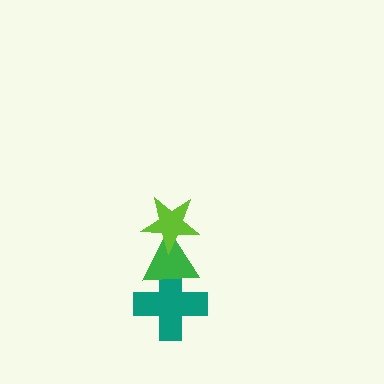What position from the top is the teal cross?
The teal cross is 3rd from the top.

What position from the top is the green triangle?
The green triangle is 2nd from the top.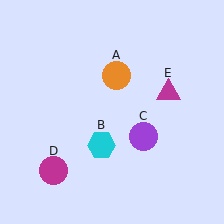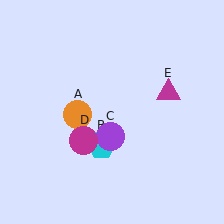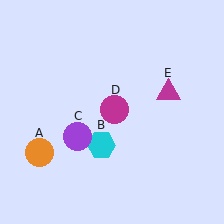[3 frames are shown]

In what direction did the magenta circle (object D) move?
The magenta circle (object D) moved up and to the right.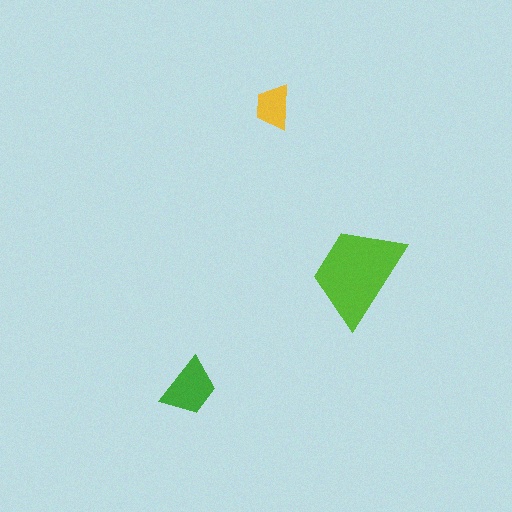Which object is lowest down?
The green trapezoid is bottommost.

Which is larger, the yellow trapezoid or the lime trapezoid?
The lime one.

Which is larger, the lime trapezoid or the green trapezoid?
The lime one.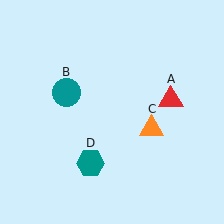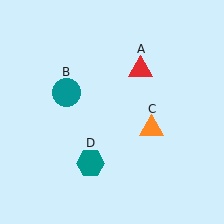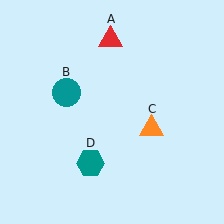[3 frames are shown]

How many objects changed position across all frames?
1 object changed position: red triangle (object A).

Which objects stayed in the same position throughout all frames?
Teal circle (object B) and orange triangle (object C) and teal hexagon (object D) remained stationary.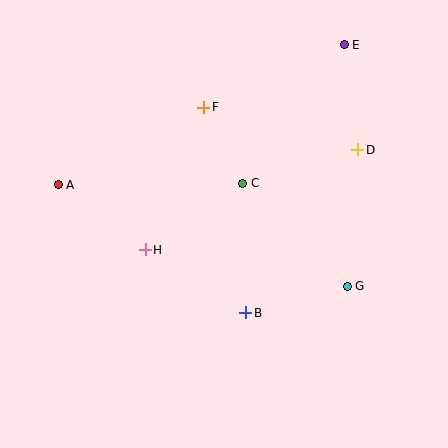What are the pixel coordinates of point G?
Point G is at (347, 286).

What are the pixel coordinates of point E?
Point E is at (344, 45).